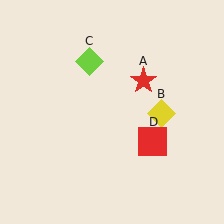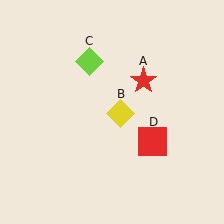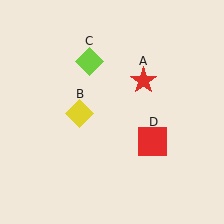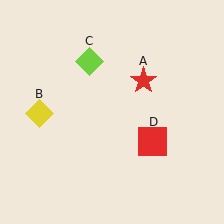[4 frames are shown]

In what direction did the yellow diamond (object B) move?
The yellow diamond (object B) moved left.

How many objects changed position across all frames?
1 object changed position: yellow diamond (object B).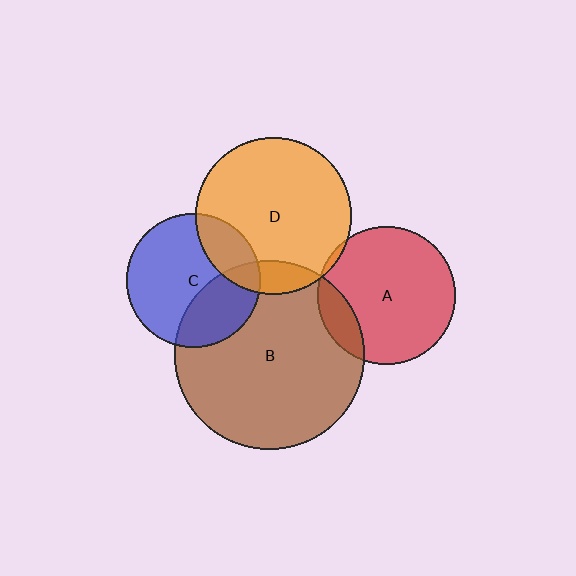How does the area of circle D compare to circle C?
Approximately 1.4 times.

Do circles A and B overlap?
Yes.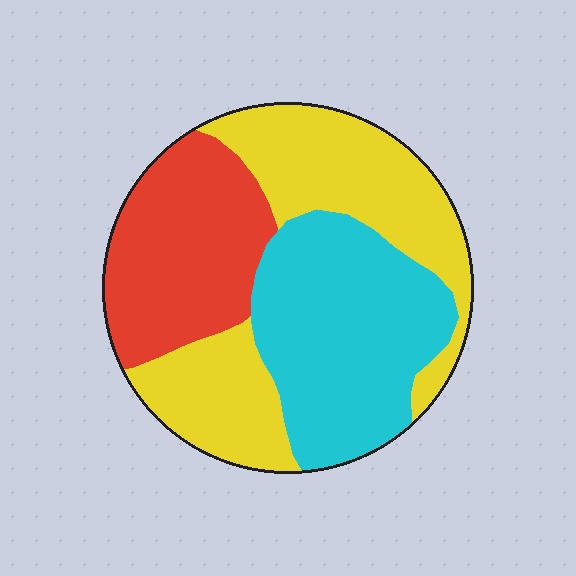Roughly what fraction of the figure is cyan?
Cyan covers around 35% of the figure.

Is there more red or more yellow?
Yellow.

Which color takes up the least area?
Red, at roughly 25%.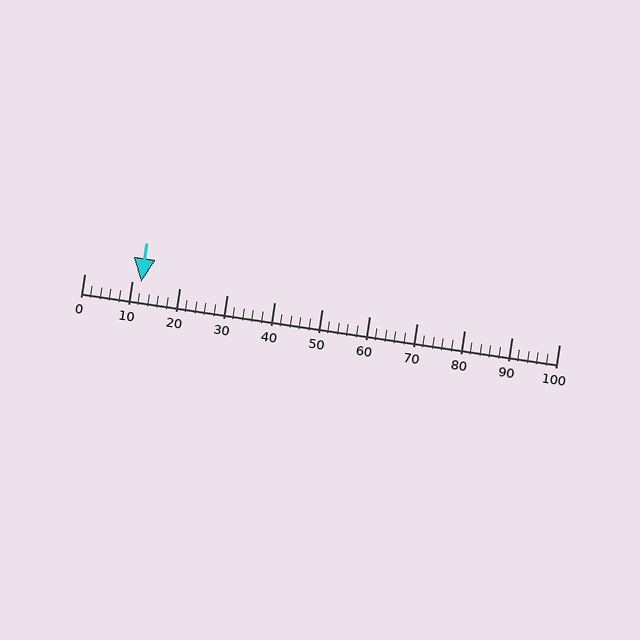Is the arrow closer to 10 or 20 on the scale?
The arrow is closer to 10.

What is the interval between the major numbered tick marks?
The major tick marks are spaced 10 units apart.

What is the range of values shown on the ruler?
The ruler shows values from 0 to 100.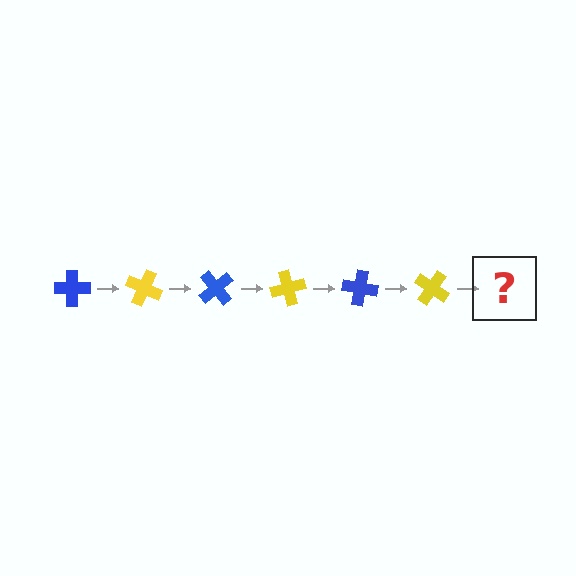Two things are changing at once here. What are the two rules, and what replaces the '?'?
The two rules are that it rotates 25 degrees each step and the color cycles through blue and yellow. The '?' should be a blue cross, rotated 150 degrees from the start.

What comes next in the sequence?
The next element should be a blue cross, rotated 150 degrees from the start.